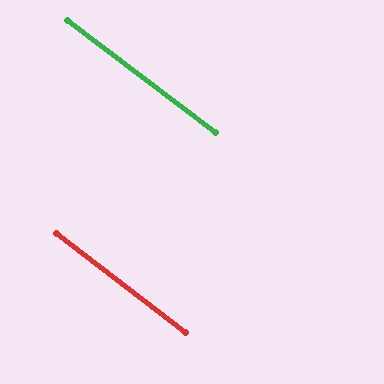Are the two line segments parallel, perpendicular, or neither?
Parallel — their directions differ by only 0.5°.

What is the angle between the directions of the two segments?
Approximately 0 degrees.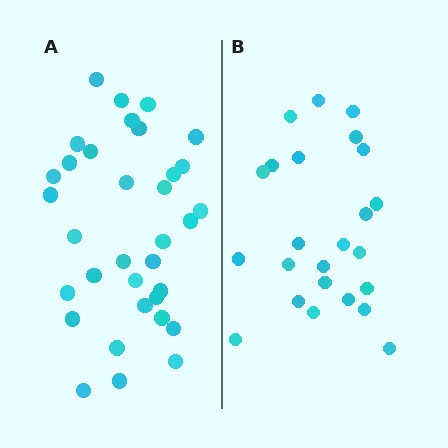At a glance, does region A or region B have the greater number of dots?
Region A (the left region) has more dots.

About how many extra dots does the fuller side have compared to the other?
Region A has roughly 10 or so more dots than region B.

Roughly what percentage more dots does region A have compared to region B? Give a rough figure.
About 40% more.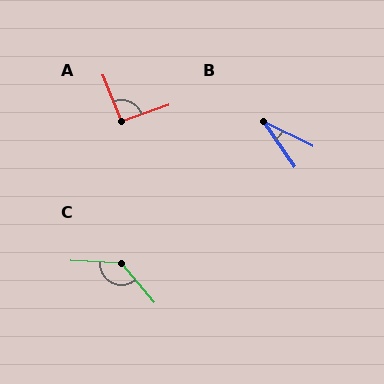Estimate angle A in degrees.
Approximately 92 degrees.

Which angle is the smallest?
B, at approximately 30 degrees.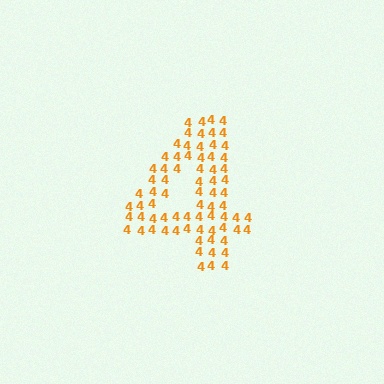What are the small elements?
The small elements are digit 4's.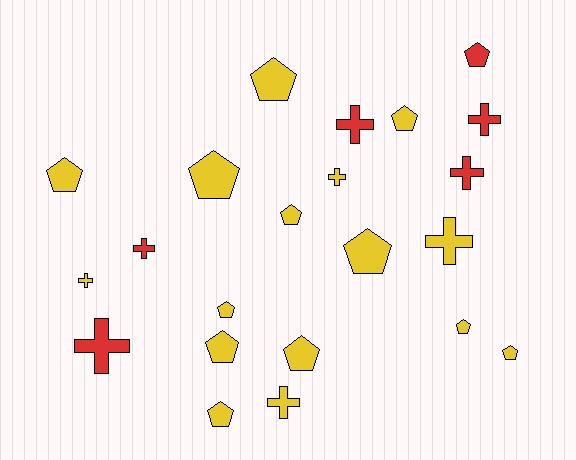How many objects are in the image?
There are 22 objects.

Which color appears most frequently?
Yellow, with 16 objects.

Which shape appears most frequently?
Pentagon, with 13 objects.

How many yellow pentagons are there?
There are 12 yellow pentagons.